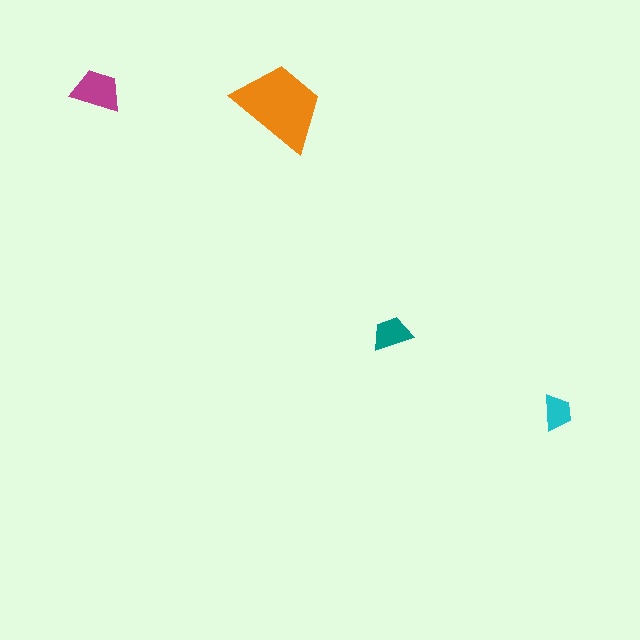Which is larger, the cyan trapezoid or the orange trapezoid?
The orange one.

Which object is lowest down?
The cyan trapezoid is bottommost.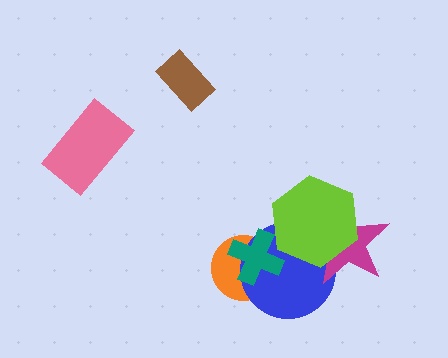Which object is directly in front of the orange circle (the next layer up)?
The blue circle is directly in front of the orange circle.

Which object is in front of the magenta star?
The lime hexagon is in front of the magenta star.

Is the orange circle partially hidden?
Yes, it is partially covered by another shape.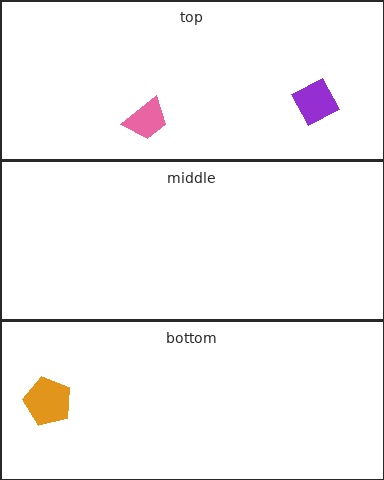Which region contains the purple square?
The top region.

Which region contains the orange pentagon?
The bottom region.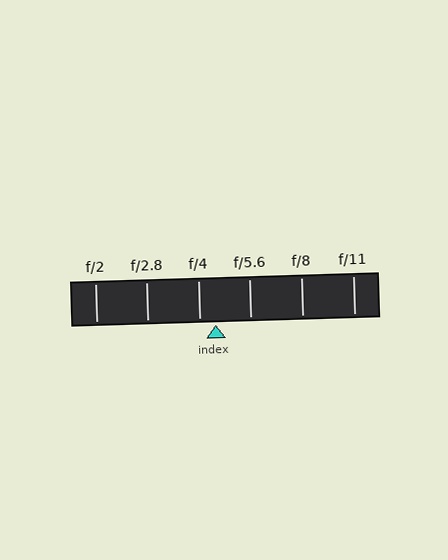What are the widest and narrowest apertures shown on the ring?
The widest aperture shown is f/2 and the narrowest is f/11.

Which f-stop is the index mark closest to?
The index mark is closest to f/4.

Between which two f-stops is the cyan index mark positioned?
The index mark is between f/4 and f/5.6.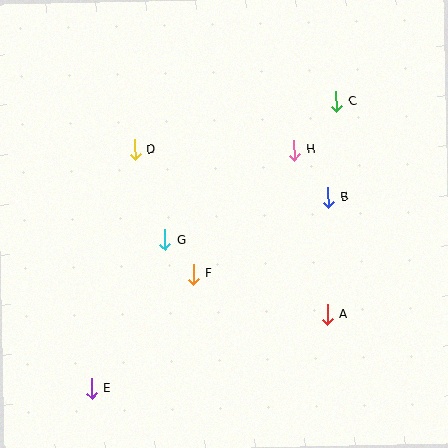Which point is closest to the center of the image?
Point F at (193, 274) is closest to the center.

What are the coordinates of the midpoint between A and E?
The midpoint between A and E is at (209, 352).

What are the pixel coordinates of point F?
Point F is at (193, 274).